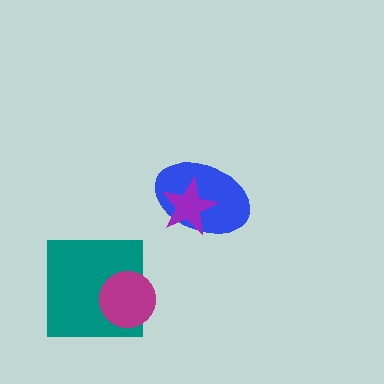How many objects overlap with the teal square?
1 object overlaps with the teal square.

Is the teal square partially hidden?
Yes, it is partially covered by another shape.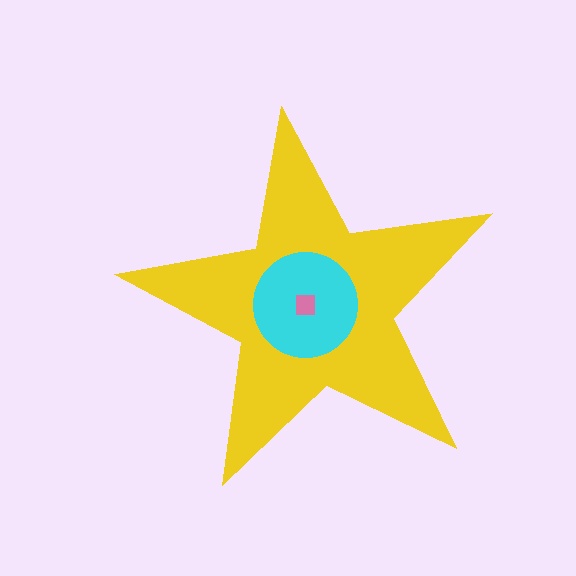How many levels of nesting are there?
3.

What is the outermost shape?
The yellow star.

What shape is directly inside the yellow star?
The cyan circle.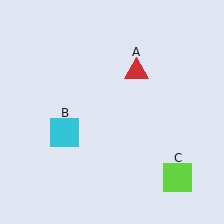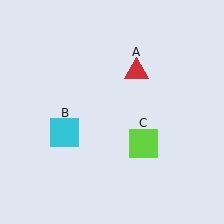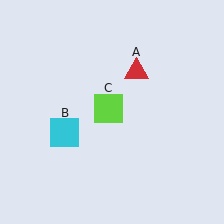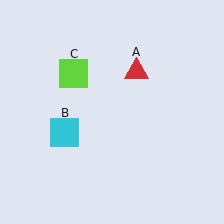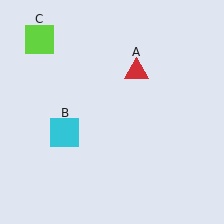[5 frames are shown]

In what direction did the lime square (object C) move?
The lime square (object C) moved up and to the left.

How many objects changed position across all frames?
1 object changed position: lime square (object C).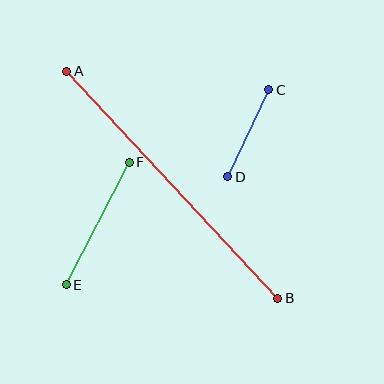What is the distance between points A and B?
The distance is approximately 310 pixels.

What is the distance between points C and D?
The distance is approximately 96 pixels.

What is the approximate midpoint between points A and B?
The midpoint is at approximately (172, 185) pixels.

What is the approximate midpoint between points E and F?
The midpoint is at approximately (98, 224) pixels.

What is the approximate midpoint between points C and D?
The midpoint is at approximately (248, 133) pixels.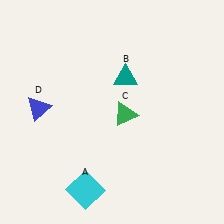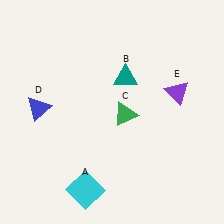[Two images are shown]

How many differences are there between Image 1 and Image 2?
There is 1 difference between the two images.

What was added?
A purple triangle (E) was added in Image 2.